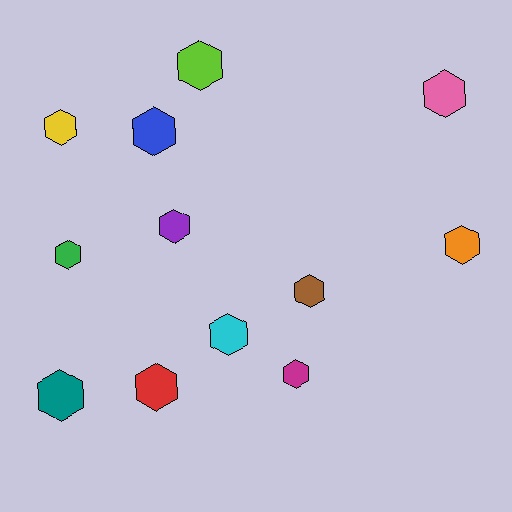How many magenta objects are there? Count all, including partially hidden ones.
There is 1 magenta object.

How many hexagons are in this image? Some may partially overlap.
There are 12 hexagons.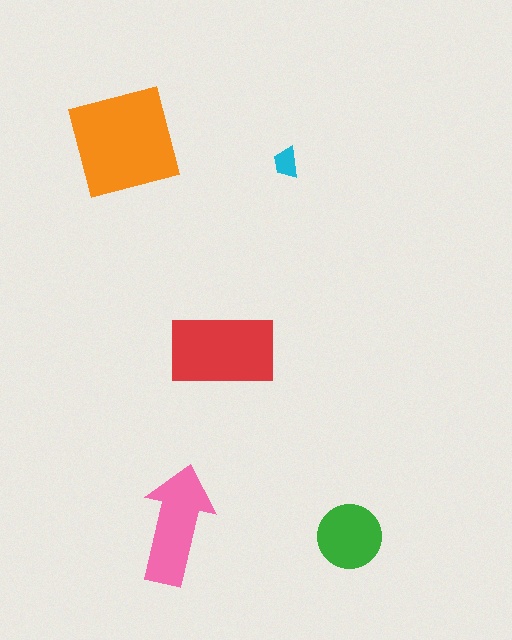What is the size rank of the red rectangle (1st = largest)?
2nd.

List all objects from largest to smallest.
The orange square, the red rectangle, the pink arrow, the green circle, the cyan trapezoid.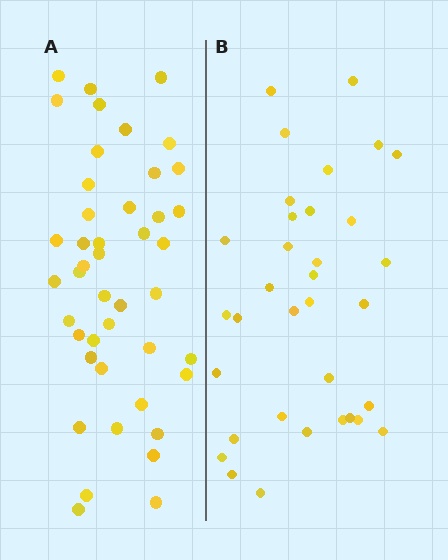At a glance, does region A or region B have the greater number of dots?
Region A (the left region) has more dots.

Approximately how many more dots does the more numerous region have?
Region A has roughly 10 or so more dots than region B.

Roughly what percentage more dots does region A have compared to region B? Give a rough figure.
About 30% more.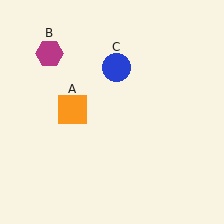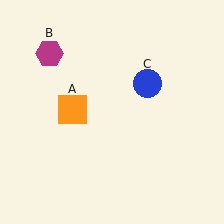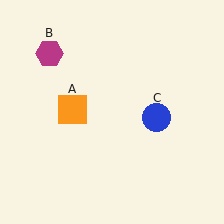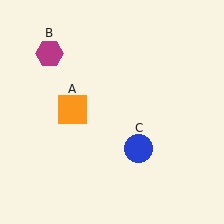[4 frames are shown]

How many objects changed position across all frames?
1 object changed position: blue circle (object C).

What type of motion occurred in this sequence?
The blue circle (object C) rotated clockwise around the center of the scene.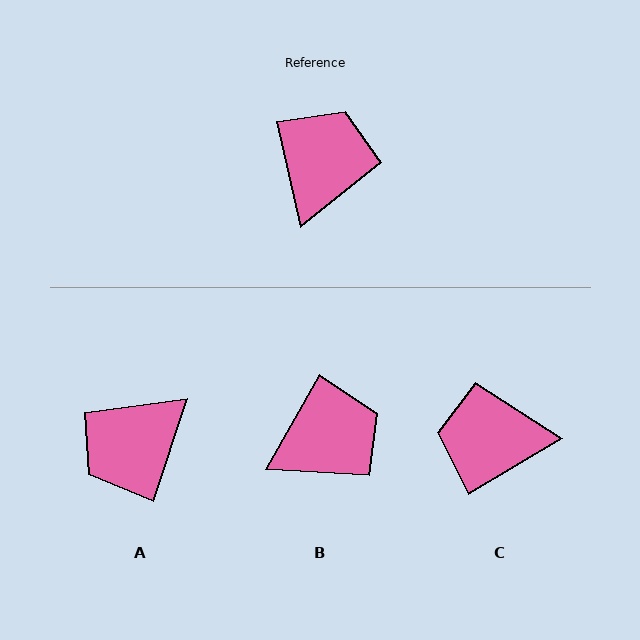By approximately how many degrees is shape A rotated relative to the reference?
Approximately 149 degrees counter-clockwise.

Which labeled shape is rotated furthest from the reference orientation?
A, about 149 degrees away.